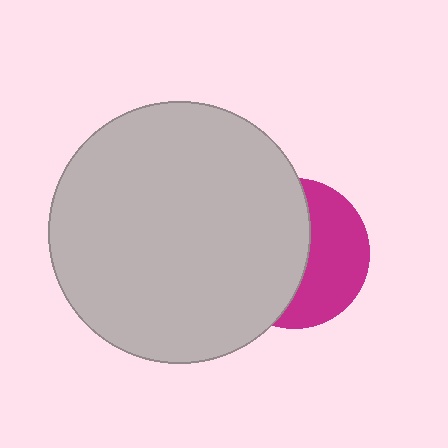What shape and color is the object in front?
The object in front is a light gray circle.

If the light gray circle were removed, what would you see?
You would see the complete magenta circle.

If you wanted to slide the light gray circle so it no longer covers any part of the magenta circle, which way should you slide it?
Slide it left — that is the most direct way to separate the two shapes.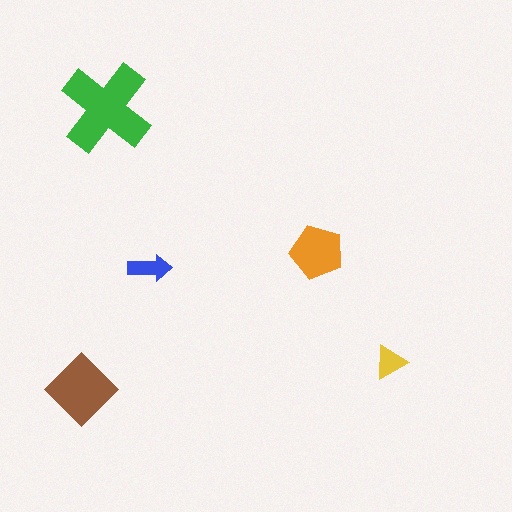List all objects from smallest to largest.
The yellow triangle, the blue arrow, the orange pentagon, the brown diamond, the green cross.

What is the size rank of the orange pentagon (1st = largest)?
3rd.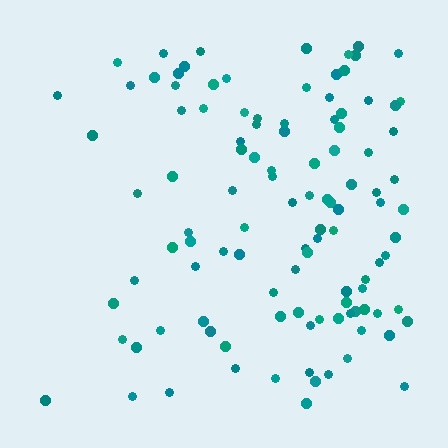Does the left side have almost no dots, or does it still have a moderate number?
Still a moderate number, just noticeably fewer than the right.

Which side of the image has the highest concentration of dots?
The right.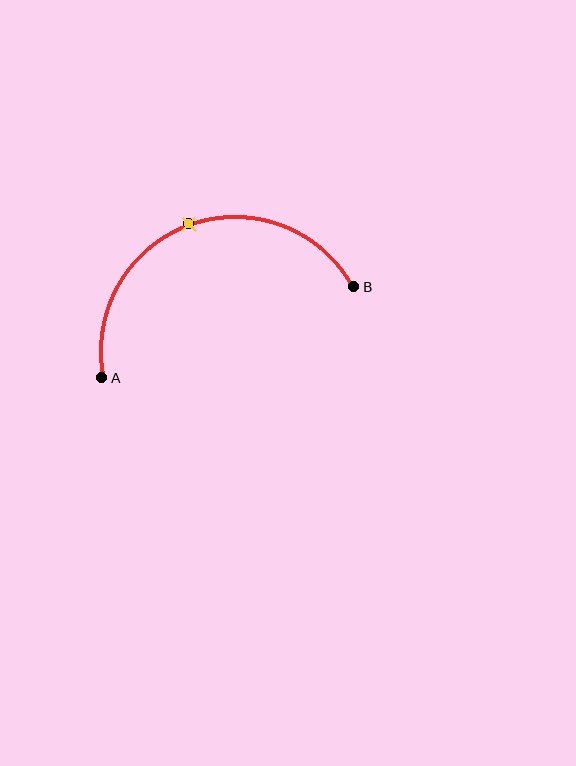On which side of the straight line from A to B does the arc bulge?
The arc bulges above the straight line connecting A and B.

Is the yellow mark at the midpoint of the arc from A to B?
Yes. The yellow mark lies on the arc at equal arc-length from both A and B — it is the arc midpoint.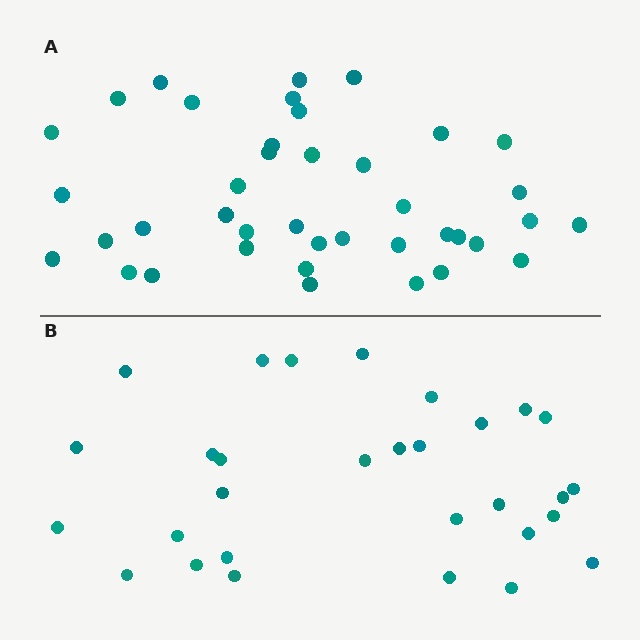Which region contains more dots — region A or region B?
Region A (the top region) has more dots.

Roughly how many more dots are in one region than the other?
Region A has roughly 10 or so more dots than region B.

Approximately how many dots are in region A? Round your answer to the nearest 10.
About 40 dots.